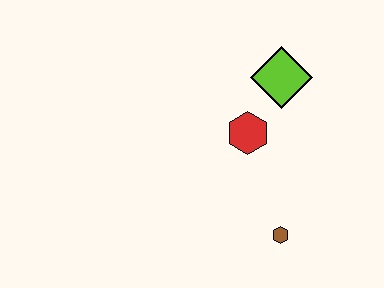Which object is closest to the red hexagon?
The lime diamond is closest to the red hexagon.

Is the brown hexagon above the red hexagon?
No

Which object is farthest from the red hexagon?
The brown hexagon is farthest from the red hexagon.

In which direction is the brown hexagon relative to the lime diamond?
The brown hexagon is below the lime diamond.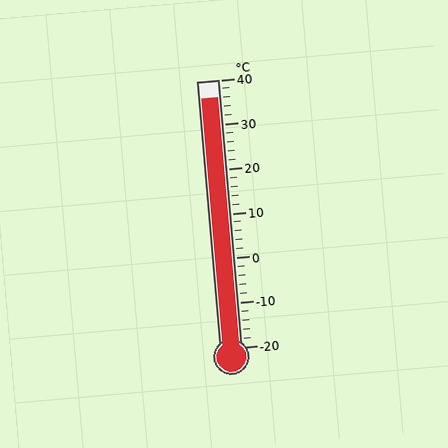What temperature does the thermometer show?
The thermometer shows approximately 36°C.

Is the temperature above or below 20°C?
The temperature is above 20°C.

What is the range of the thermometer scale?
The thermometer scale ranges from -20°C to 40°C.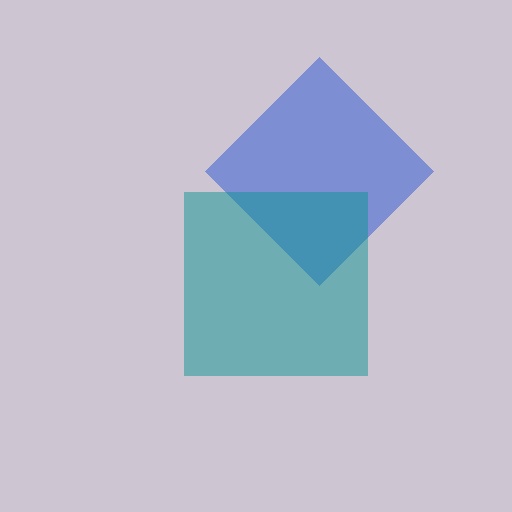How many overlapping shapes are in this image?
There are 2 overlapping shapes in the image.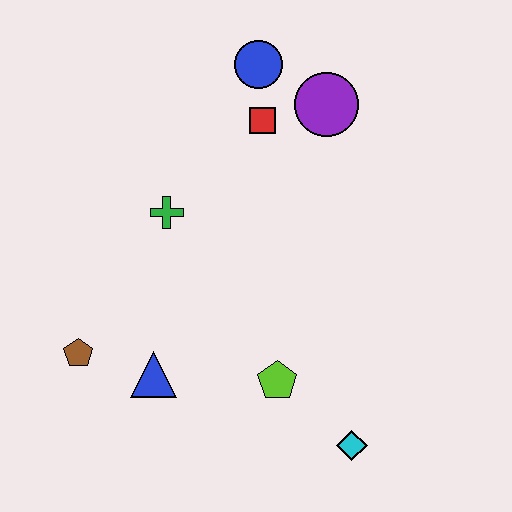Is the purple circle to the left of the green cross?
No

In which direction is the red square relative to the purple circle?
The red square is to the left of the purple circle.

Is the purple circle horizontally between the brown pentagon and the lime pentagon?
No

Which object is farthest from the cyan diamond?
The blue circle is farthest from the cyan diamond.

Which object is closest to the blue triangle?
The brown pentagon is closest to the blue triangle.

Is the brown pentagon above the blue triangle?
Yes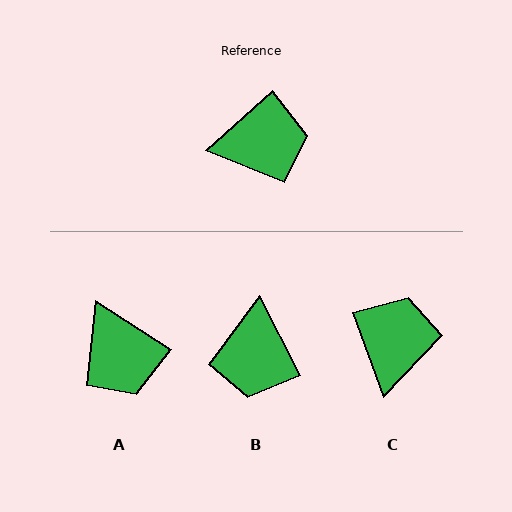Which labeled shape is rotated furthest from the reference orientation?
B, about 104 degrees away.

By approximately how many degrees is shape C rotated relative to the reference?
Approximately 68 degrees counter-clockwise.